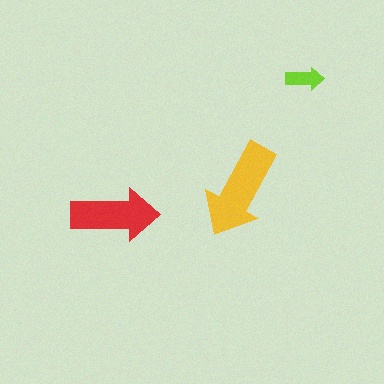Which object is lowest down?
The red arrow is bottommost.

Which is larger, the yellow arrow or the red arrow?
The yellow one.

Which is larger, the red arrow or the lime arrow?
The red one.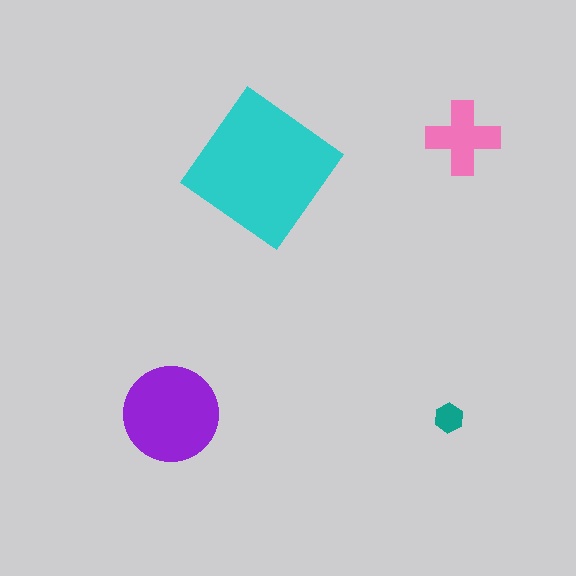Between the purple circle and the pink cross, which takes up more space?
The purple circle.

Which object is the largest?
The cyan diamond.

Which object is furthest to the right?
The pink cross is rightmost.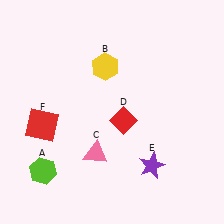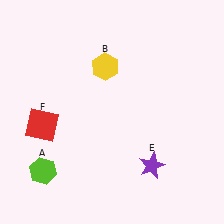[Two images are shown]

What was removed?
The red diamond (D), the pink triangle (C) were removed in Image 2.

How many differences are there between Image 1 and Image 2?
There are 2 differences between the two images.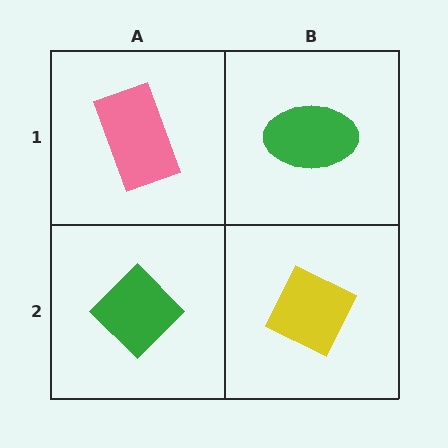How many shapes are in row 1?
2 shapes.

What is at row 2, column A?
A green diamond.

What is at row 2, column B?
A yellow diamond.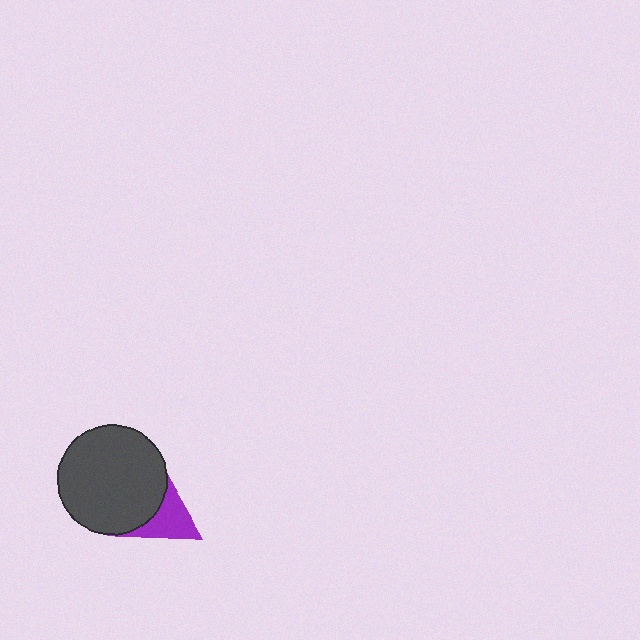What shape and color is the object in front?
The object in front is a dark gray circle.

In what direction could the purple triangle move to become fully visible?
The purple triangle could move right. That would shift it out from behind the dark gray circle entirely.